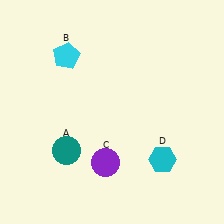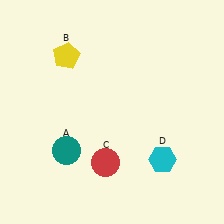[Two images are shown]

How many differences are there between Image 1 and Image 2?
There are 2 differences between the two images.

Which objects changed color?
B changed from cyan to yellow. C changed from purple to red.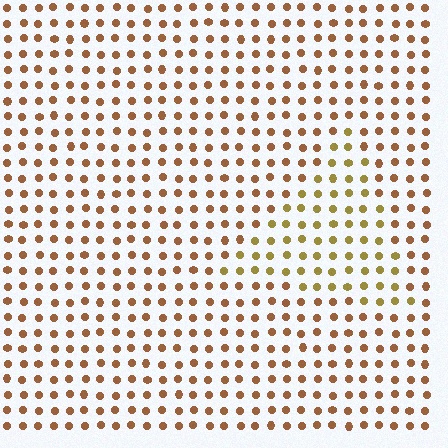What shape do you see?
I see a triangle.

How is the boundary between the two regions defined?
The boundary is defined purely by a slight shift in hue (about 29 degrees). Spacing, size, and orientation are identical on both sides.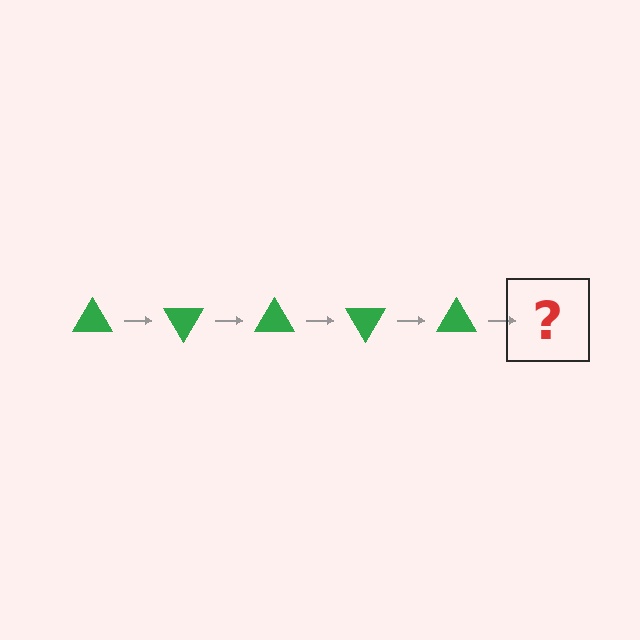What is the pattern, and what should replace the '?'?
The pattern is that the triangle rotates 60 degrees each step. The '?' should be a green triangle rotated 300 degrees.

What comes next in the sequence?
The next element should be a green triangle rotated 300 degrees.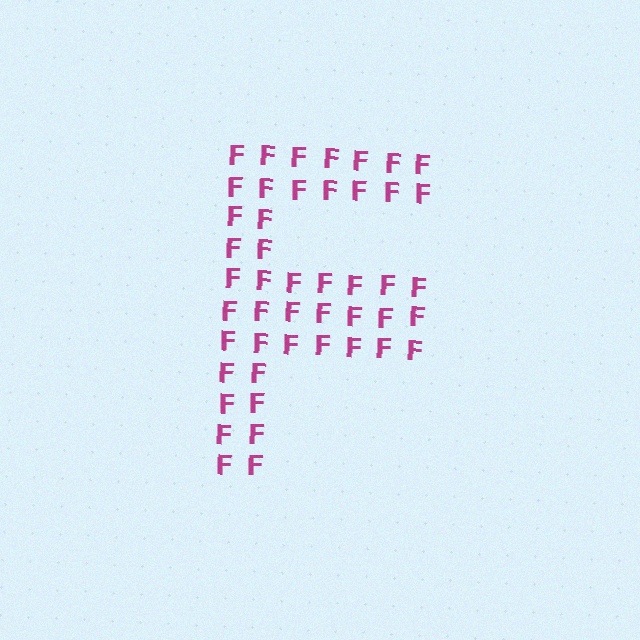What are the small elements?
The small elements are letter F's.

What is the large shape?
The large shape is the letter F.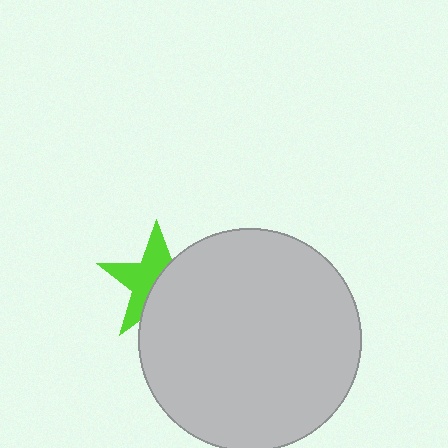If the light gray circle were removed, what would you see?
You would see the complete lime star.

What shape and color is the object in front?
The object in front is a light gray circle.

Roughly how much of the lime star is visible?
About half of it is visible (roughly 52%).